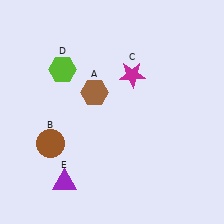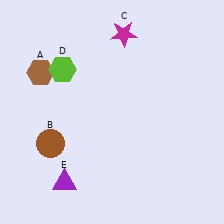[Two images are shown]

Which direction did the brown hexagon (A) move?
The brown hexagon (A) moved left.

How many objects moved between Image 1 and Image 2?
2 objects moved between the two images.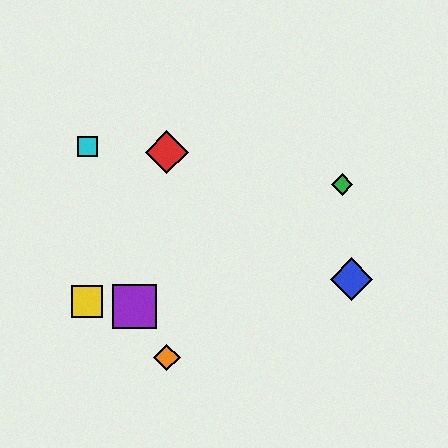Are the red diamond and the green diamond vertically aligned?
No, the red diamond is at x≈167 and the green diamond is at x≈342.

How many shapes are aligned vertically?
2 shapes (the red diamond, the orange diamond) are aligned vertically.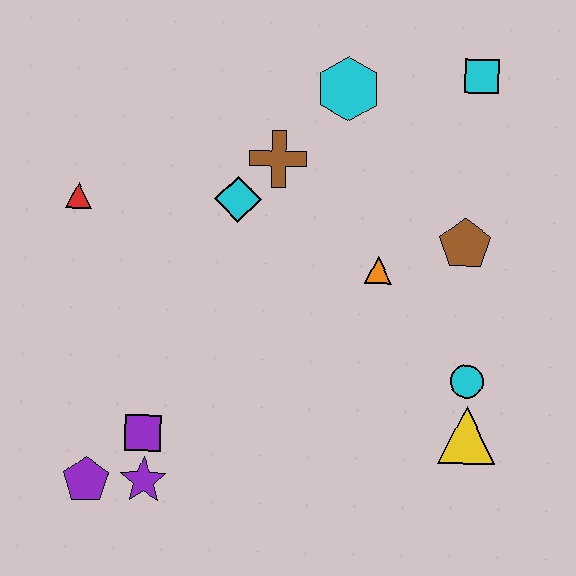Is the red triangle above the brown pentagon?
Yes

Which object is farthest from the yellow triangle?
The red triangle is farthest from the yellow triangle.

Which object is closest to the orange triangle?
The brown pentagon is closest to the orange triangle.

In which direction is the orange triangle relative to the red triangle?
The orange triangle is to the right of the red triangle.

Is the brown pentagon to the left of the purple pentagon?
No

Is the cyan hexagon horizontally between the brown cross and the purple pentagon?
No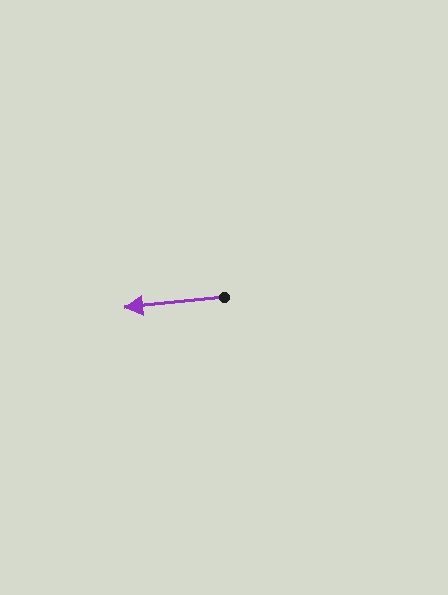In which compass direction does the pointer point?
West.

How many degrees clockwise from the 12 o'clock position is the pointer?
Approximately 264 degrees.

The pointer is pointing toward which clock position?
Roughly 9 o'clock.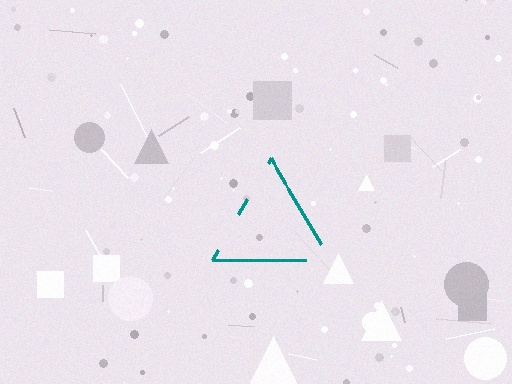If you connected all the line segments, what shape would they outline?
They would outline a triangle.